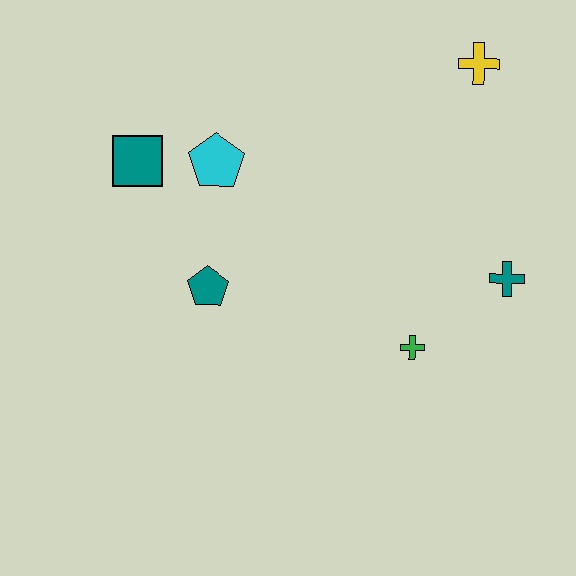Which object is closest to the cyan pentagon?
The teal square is closest to the cyan pentagon.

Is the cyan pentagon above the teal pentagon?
Yes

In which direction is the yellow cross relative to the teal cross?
The yellow cross is above the teal cross.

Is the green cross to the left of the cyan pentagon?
No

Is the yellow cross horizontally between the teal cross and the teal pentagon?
Yes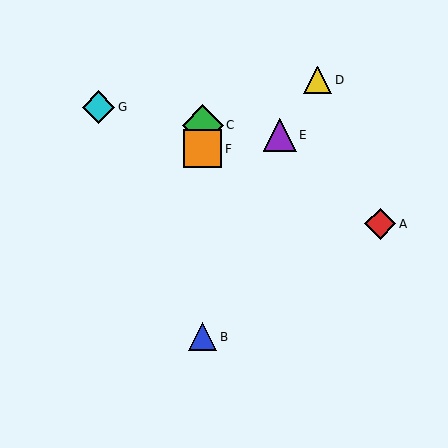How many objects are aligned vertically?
3 objects (B, C, F) are aligned vertically.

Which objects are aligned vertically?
Objects B, C, F are aligned vertically.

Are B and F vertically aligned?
Yes, both are at x≈203.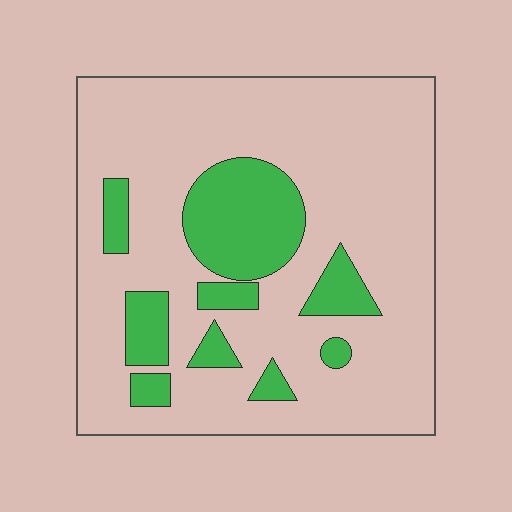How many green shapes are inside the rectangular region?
9.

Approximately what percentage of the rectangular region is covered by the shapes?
Approximately 20%.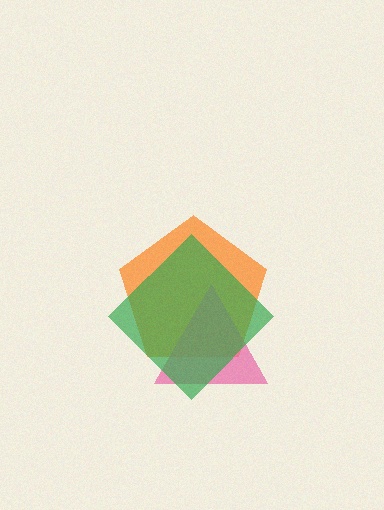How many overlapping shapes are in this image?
There are 3 overlapping shapes in the image.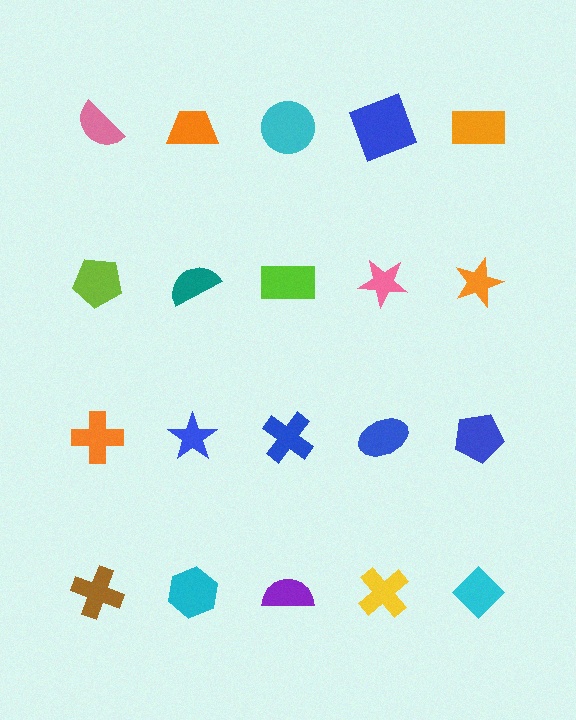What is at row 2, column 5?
An orange star.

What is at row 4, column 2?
A cyan hexagon.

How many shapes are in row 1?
5 shapes.